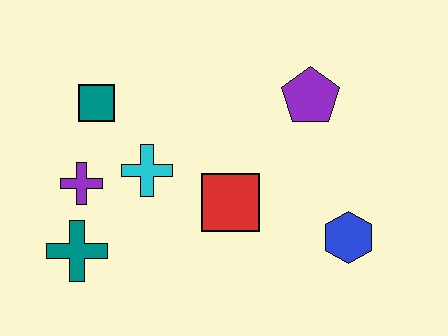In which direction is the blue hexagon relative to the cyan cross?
The blue hexagon is to the right of the cyan cross.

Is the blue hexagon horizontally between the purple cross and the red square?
No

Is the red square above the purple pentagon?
No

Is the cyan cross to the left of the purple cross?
No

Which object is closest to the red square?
The cyan cross is closest to the red square.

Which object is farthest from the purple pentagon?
The teal cross is farthest from the purple pentagon.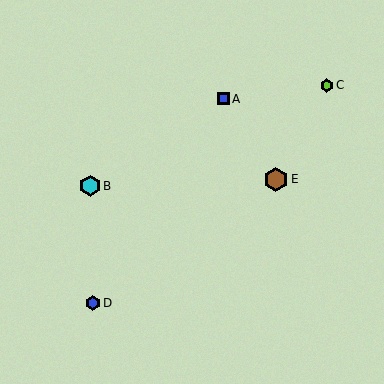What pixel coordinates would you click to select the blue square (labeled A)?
Click at (223, 99) to select the blue square A.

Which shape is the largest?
The brown hexagon (labeled E) is the largest.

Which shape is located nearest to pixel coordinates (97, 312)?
The blue hexagon (labeled D) at (93, 303) is nearest to that location.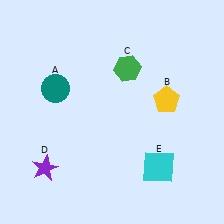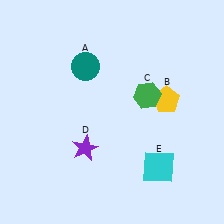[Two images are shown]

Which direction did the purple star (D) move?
The purple star (D) moved right.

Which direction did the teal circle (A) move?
The teal circle (A) moved right.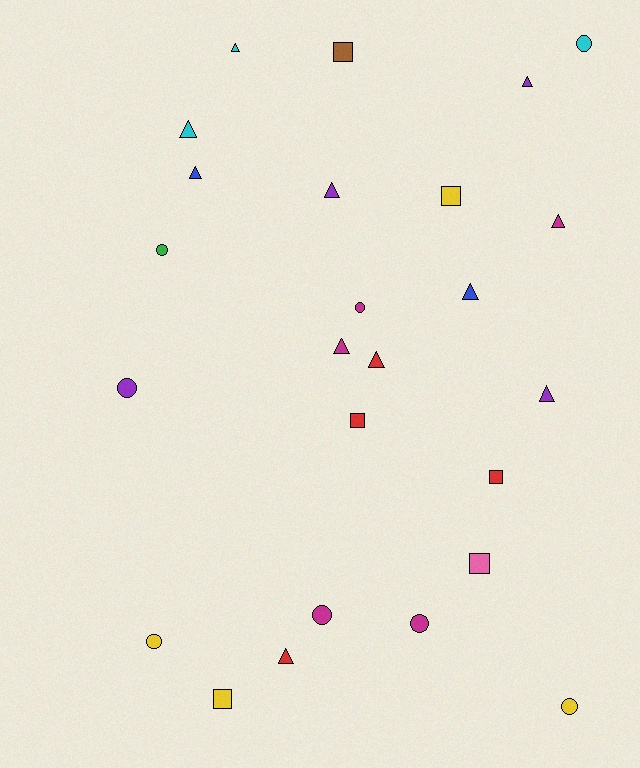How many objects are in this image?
There are 25 objects.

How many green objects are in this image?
There is 1 green object.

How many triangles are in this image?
There are 11 triangles.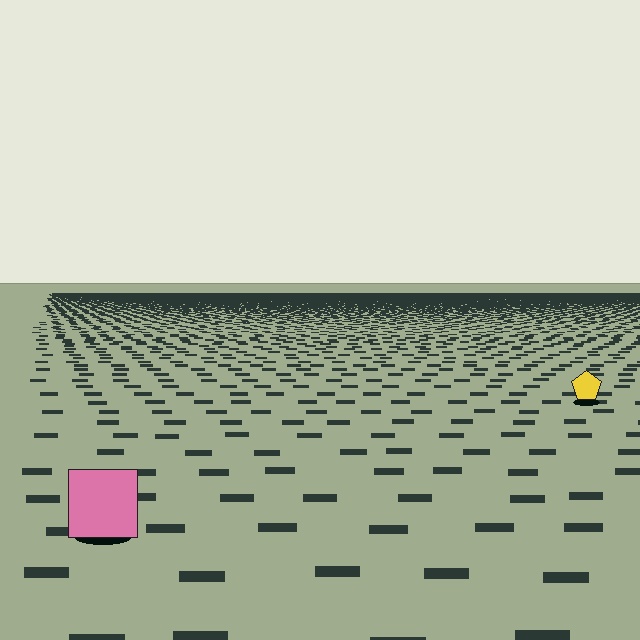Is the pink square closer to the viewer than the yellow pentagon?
Yes. The pink square is closer — you can tell from the texture gradient: the ground texture is coarser near it.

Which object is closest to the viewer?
The pink square is closest. The texture marks near it are larger and more spread out.